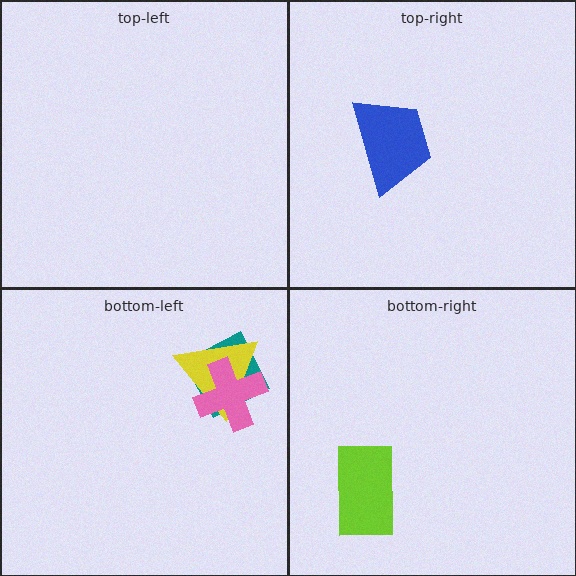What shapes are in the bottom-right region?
The lime rectangle.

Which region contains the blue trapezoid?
The top-right region.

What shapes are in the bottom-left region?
The teal diamond, the yellow triangle, the pink cross.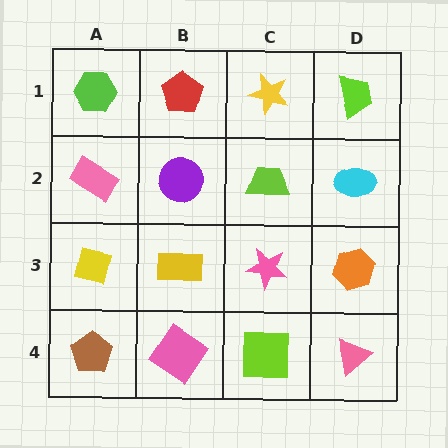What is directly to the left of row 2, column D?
A lime trapezoid.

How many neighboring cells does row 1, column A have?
2.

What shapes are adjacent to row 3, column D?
A cyan ellipse (row 2, column D), a pink triangle (row 4, column D), a pink star (row 3, column C).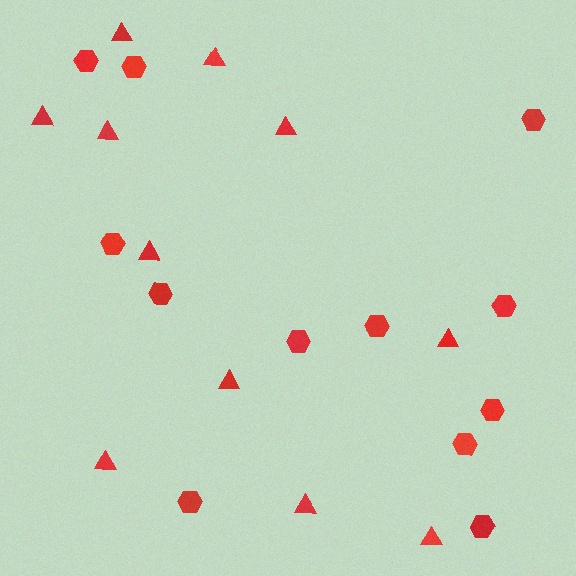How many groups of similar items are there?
There are 2 groups: one group of triangles (11) and one group of hexagons (12).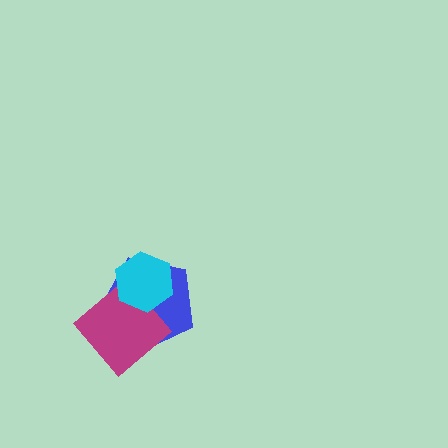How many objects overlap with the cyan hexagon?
2 objects overlap with the cyan hexagon.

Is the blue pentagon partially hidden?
Yes, it is partially covered by another shape.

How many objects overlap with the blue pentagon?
2 objects overlap with the blue pentagon.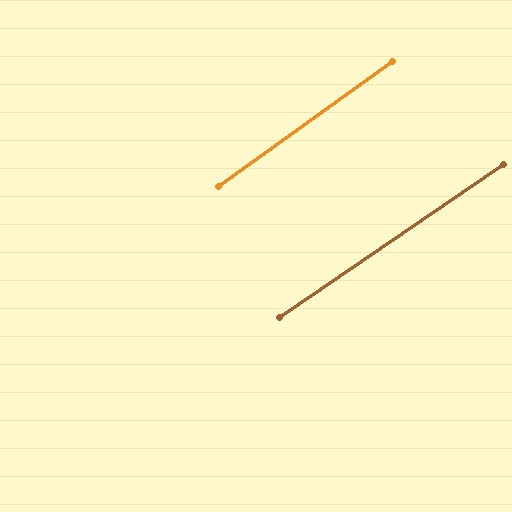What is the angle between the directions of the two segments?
Approximately 1 degree.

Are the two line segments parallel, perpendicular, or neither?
Parallel — their directions differ by only 1.2°.